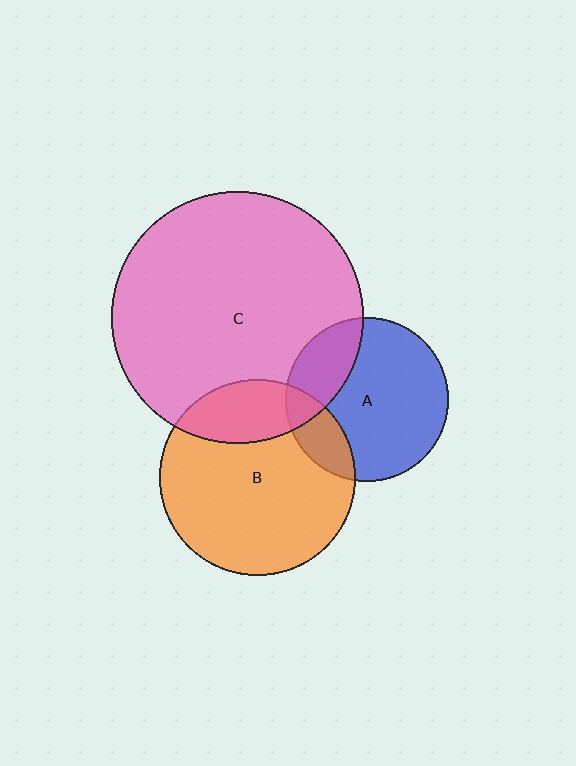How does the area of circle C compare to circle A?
Approximately 2.4 times.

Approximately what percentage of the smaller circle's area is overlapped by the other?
Approximately 20%.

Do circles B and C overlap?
Yes.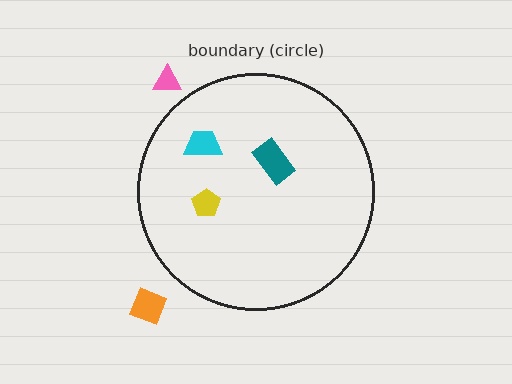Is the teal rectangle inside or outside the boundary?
Inside.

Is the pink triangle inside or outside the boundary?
Outside.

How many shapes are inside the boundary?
3 inside, 2 outside.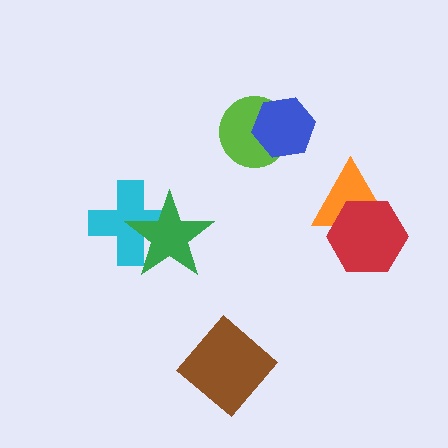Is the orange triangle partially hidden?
Yes, it is partially covered by another shape.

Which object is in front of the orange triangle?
The red hexagon is in front of the orange triangle.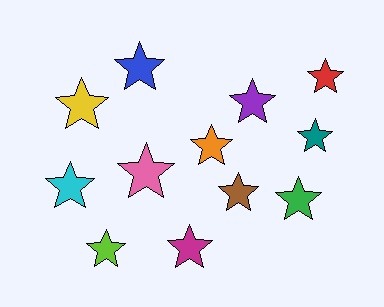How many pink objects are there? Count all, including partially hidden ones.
There is 1 pink object.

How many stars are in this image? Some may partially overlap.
There are 12 stars.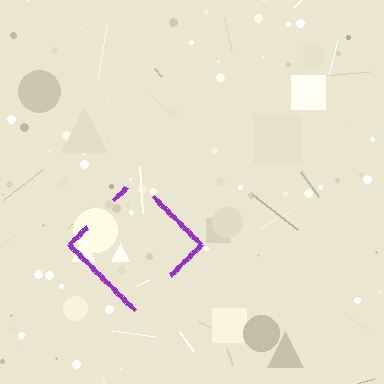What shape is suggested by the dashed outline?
The dashed outline suggests a diamond.